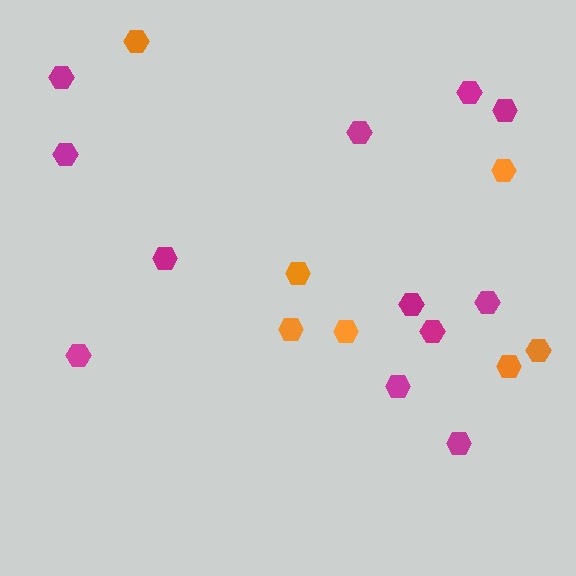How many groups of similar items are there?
There are 2 groups: one group of magenta hexagons (12) and one group of orange hexagons (7).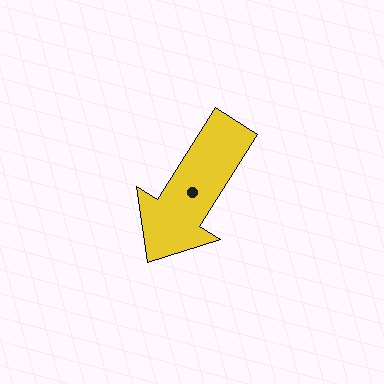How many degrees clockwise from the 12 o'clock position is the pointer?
Approximately 212 degrees.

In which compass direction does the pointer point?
Southwest.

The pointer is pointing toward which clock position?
Roughly 7 o'clock.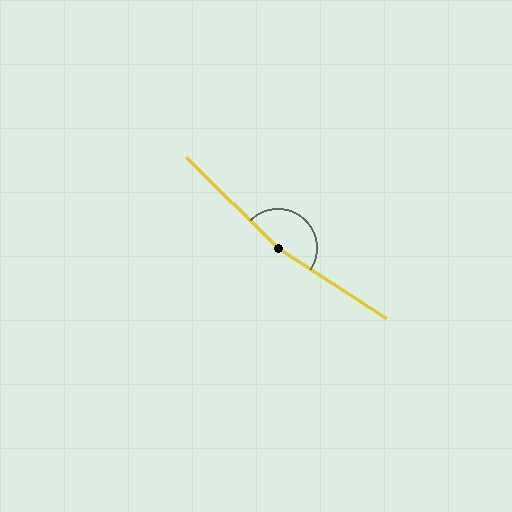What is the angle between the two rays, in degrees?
Approximately 168 degrees.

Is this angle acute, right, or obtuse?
It is obtuse.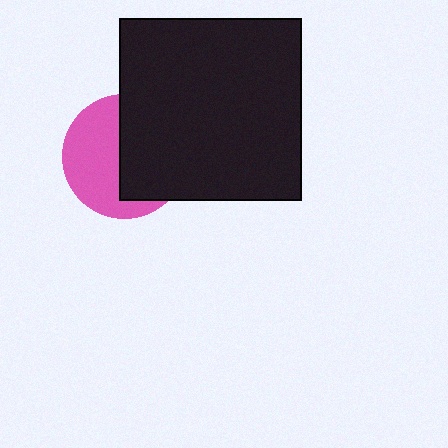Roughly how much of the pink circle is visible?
About half of it is visible (roughly 50%).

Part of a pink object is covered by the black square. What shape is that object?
It is a circle.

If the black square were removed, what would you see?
You would see the complete pink circle.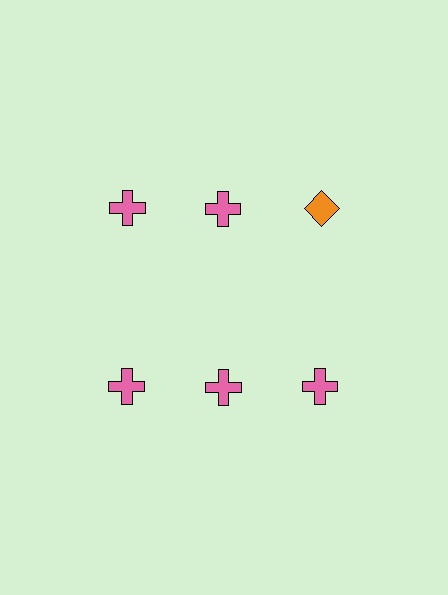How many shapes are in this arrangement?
There are 6 shapes arranged in a grid pattern.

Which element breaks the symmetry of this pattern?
The orange diamond in the top row, center column breaks the symmetry. All other shapes are pink crosses.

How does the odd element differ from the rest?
It differs in both color (orange instead of pink) and shape (diamond instead of cross).